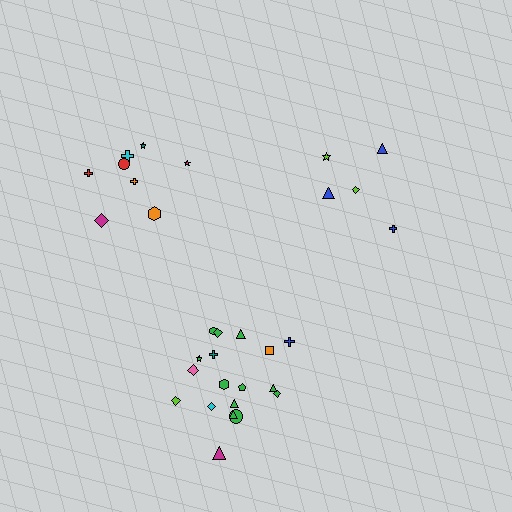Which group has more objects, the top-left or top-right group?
The top-left group.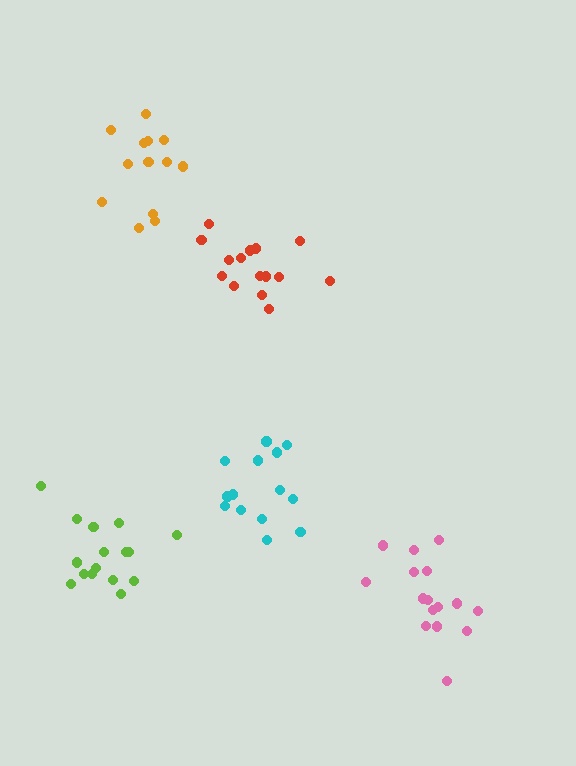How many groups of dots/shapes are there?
There are 5 groups.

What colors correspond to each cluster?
The clusters are colored: cyan, red, pink, lime, orange.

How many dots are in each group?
Group 1: 14 dots, Group 2: 15 dots, Group 3: 16 dots, Group 4: 16 dots, Group 5: 13 dots (74 total).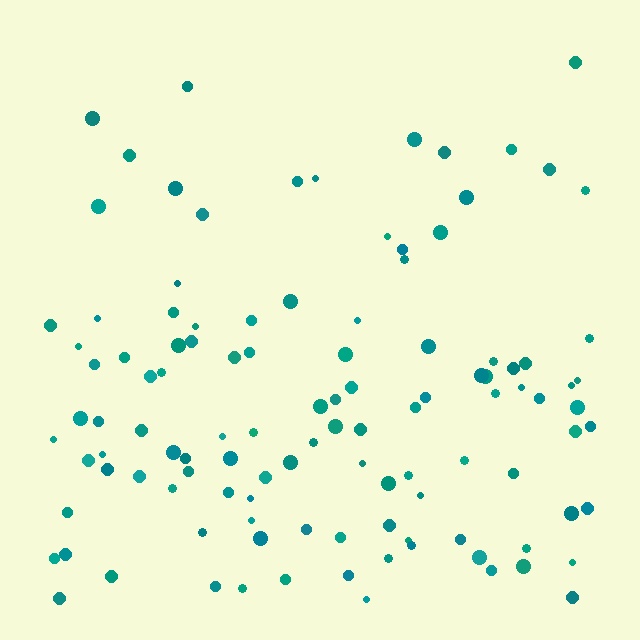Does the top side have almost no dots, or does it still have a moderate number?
Still a moderate number, just noticeably fewer than the bottom.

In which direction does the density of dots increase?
From top to bottom, with the bottom side densest.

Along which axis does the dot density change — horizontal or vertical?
Vertical.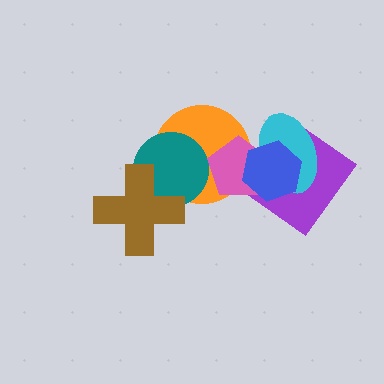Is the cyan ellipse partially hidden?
Yes, it is partially covered by another shape.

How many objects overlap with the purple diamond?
3 objects overlap with the purple diamond.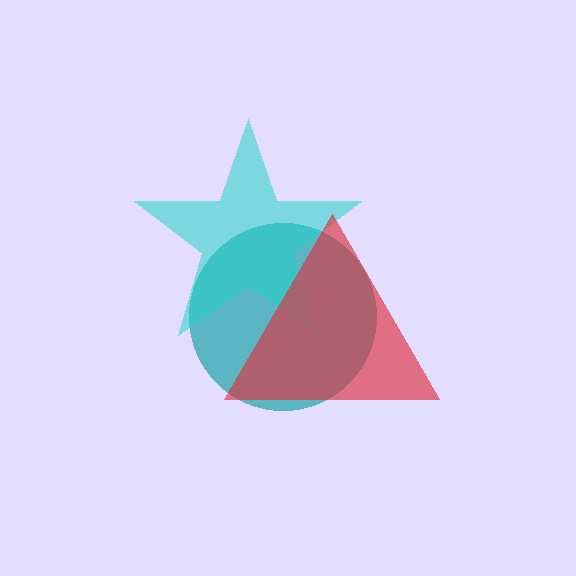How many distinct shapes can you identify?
There are 3 distinct shapes: a teal circle, a cyan star, a red triangle.